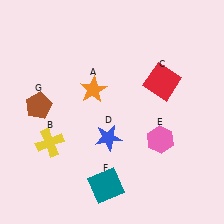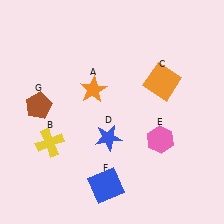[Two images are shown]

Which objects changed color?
C changed from red to orange. F changed from teal to blue.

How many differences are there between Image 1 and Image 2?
There are 2 differences between the two images.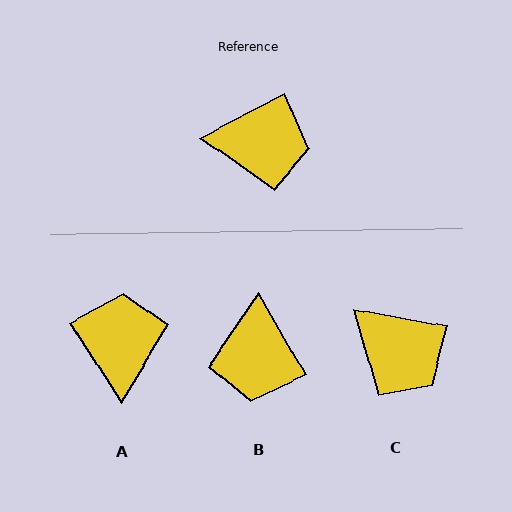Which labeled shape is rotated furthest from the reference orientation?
A, about 94 degrees away.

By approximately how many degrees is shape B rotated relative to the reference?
Approximately 89 degrees clockwise.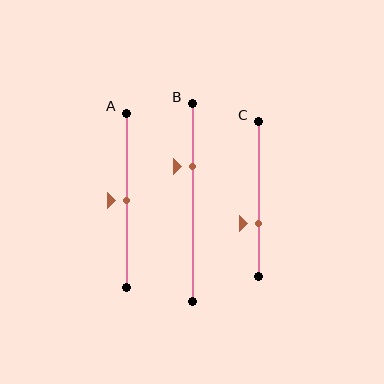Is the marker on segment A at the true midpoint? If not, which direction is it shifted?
Yes, the marker on segment A is at the true midpoint.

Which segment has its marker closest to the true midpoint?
Segment A has its marker closest to the true midpoint.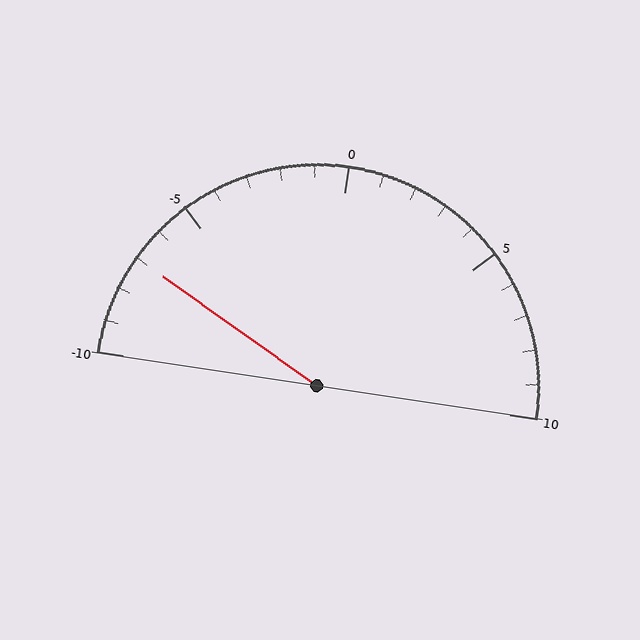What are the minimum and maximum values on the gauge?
The gauge ranges from -10 to 10.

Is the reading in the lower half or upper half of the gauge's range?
The reading is in the lower half of the range (-10 to 10).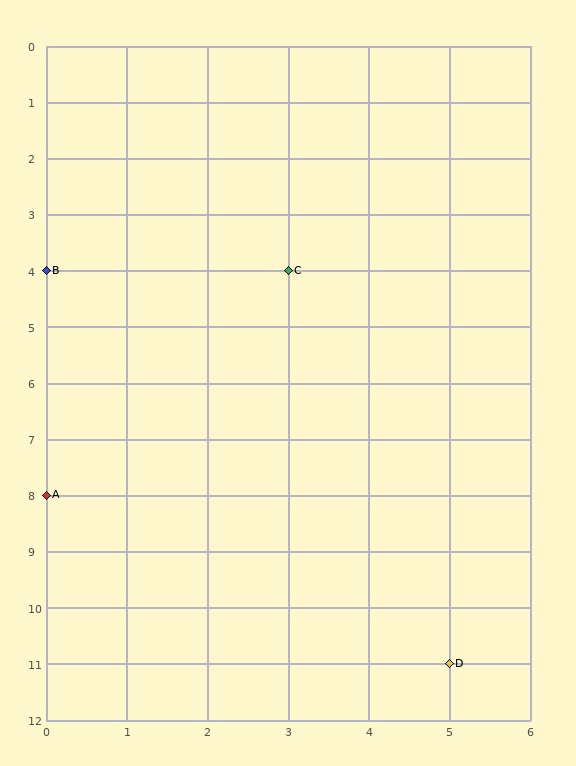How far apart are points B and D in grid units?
Points B and D are 5 columns and 7 rows apart (about 8.6 grid units diagonally).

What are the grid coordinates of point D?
Point D is at grid coordinates (5, 11).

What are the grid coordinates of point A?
Point A is at grid coordinates (0, 8).